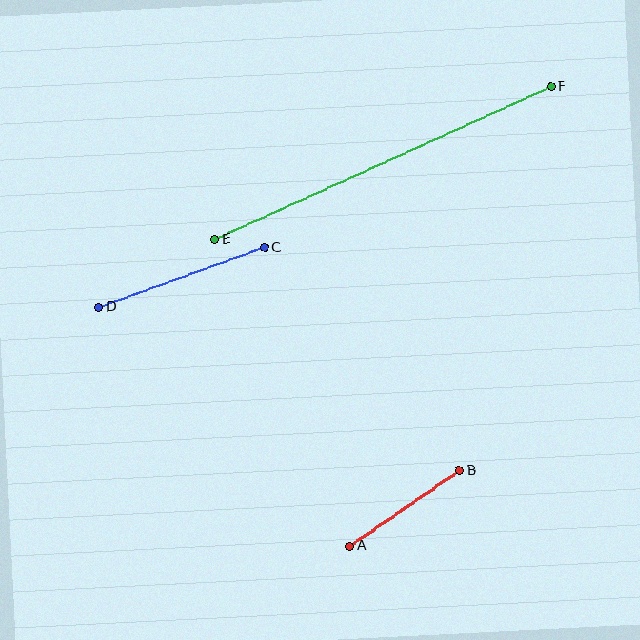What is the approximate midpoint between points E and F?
The midpoint is at approximately (383, 163) pixels.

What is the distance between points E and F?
The distance is approximately 369 pixels.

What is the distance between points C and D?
The distance is approximately 176 pixels.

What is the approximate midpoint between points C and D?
The midpoint is at approximately (182, 277) pixels.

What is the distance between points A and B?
The distance is approximately 133 pixels.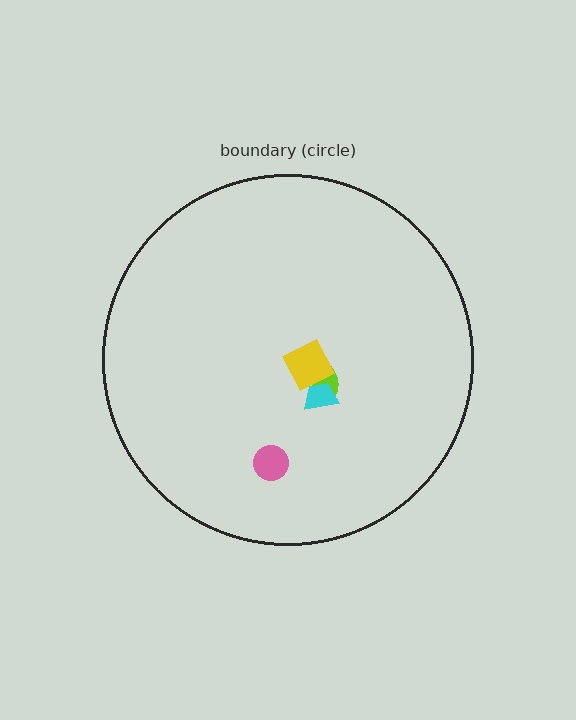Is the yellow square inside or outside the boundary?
Inside.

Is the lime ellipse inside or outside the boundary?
Inside.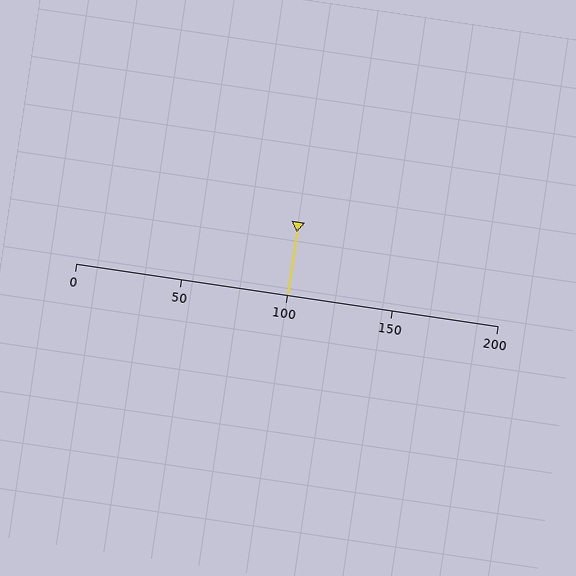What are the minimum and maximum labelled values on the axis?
The axis runs from 0 to 200.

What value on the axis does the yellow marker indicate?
The marker indicates approximately 100.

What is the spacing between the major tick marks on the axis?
The major ticks are spaced 50 apart.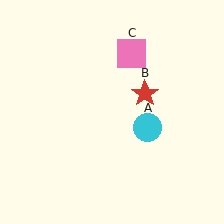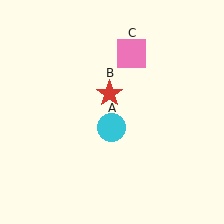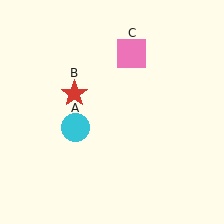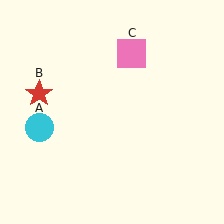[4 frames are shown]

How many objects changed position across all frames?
2 objects changed position: cyan circle (object A), red star (object B).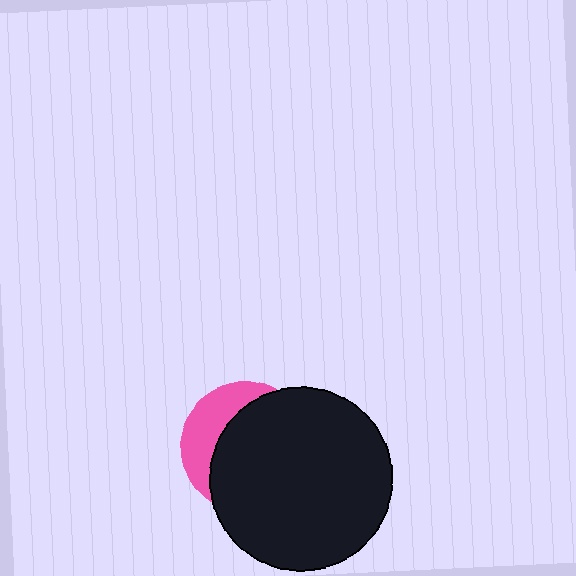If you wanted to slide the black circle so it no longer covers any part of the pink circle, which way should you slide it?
Slide it right — that is the most direct way to separate the two shapes.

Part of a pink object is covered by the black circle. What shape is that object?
It is a circle.